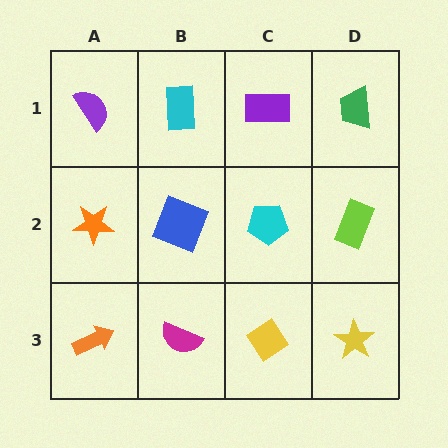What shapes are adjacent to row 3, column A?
An orange star (row 2, column A), a magenta semicircle (row 3, column B).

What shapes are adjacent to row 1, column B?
A blue square (row 2, column B), a purple semicircle (row 1, column A), a purple rectangle (row 1, column C).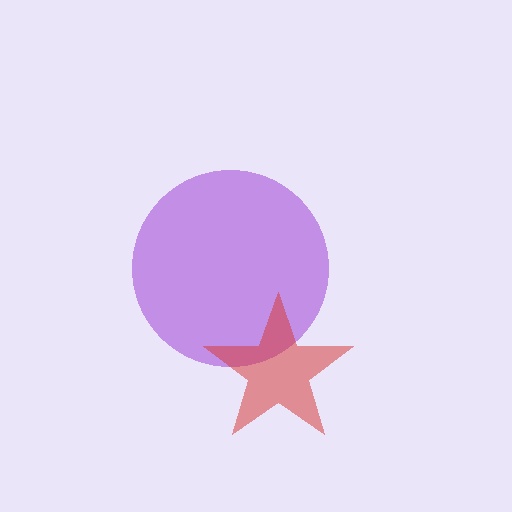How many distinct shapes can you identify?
There are 2 distinct shapes: a purple circle, a red star.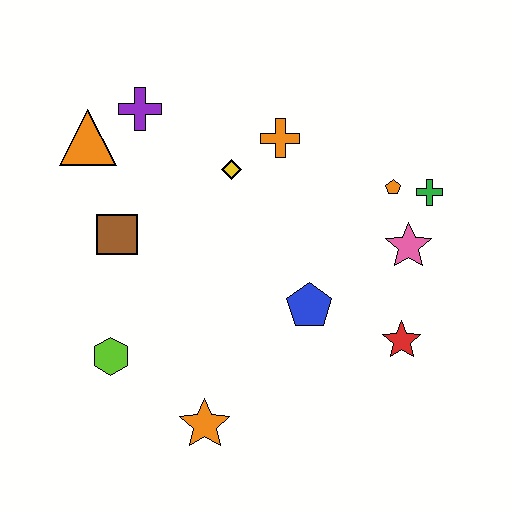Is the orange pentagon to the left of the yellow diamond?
No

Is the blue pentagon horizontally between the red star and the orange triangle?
Yes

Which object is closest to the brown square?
The orange triangle is closest to the brown square.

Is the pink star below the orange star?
No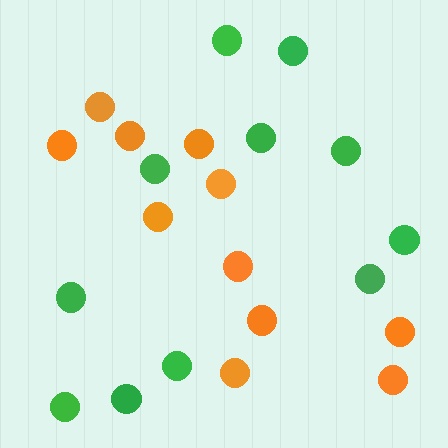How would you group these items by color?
There are 2 groups: one group of green circles (11) and one group of orange circles (11).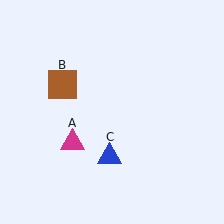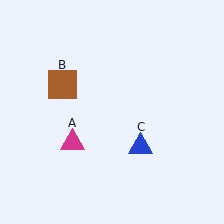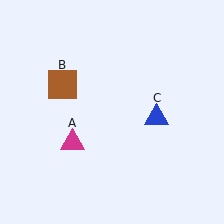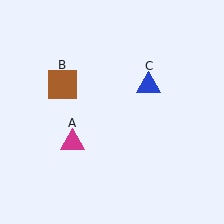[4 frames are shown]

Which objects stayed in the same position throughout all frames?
Magenta triangle (object A) and brown square (object B) remained stationary.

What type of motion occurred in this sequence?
The blue triangle (object C) rotated counterclockwise around the center of the scene.